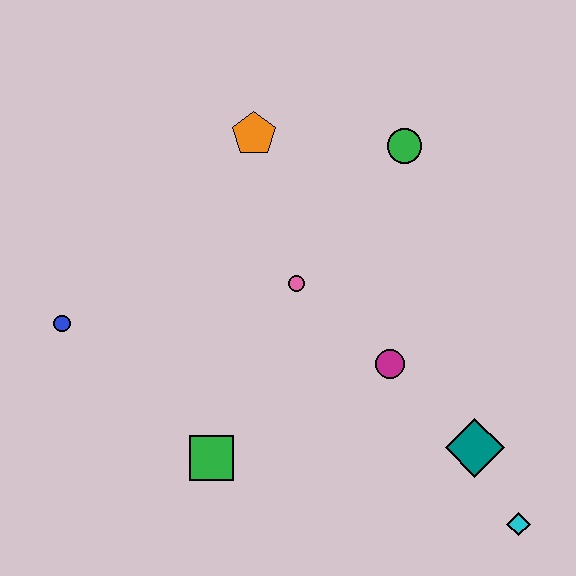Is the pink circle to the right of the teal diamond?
No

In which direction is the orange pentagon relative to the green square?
The orange pentagon is above the green square.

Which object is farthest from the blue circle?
The cyan diamond is farthest from the blue circle.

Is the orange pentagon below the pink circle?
No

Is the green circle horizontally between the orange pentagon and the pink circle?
No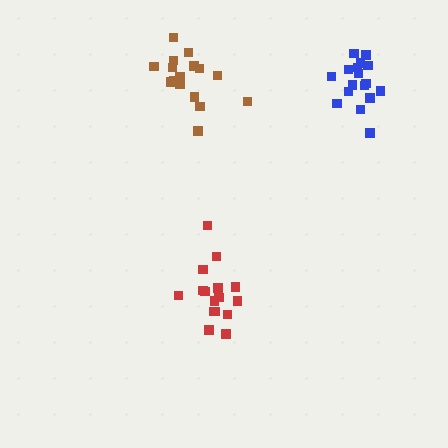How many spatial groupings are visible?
There are 3 spatial groupings.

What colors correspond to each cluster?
The clusters are colored: brown, red, blue.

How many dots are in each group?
Group 1: 16 dots, Group 2: 16 dots, Group 3: 17 dots (49 total).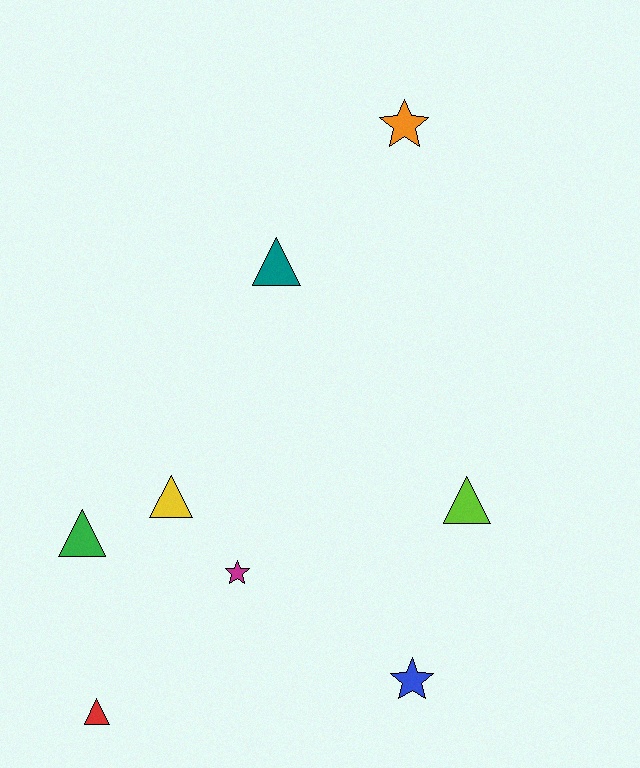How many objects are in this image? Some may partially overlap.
There are 8 objects.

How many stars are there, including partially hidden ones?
There are 3 stars.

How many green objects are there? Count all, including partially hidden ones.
There is 1 green object.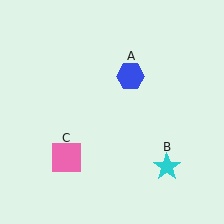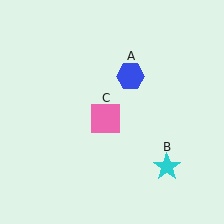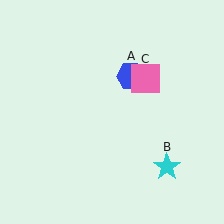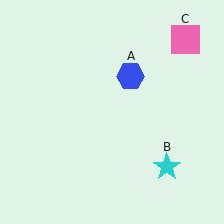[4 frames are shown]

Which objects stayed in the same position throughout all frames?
Blue hexagon (object A) and cyan star (object B) remained stationary.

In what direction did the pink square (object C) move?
The pink square (object C) moved up and to the right.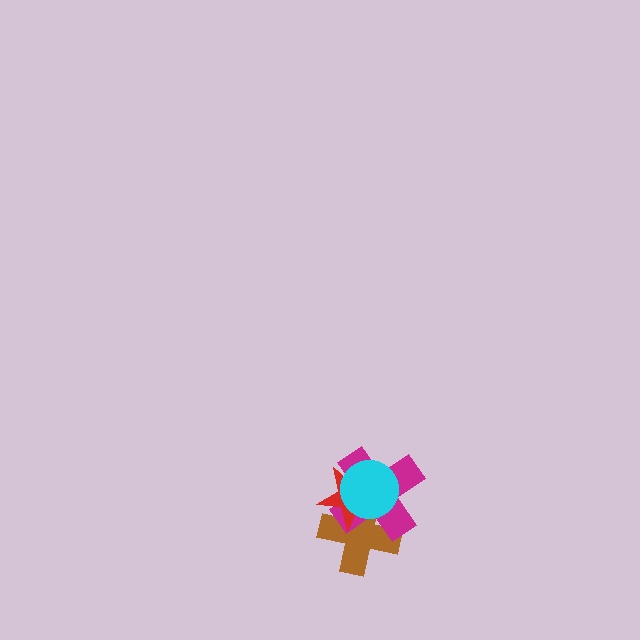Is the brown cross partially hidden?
Yes, it is partially covered by another shape.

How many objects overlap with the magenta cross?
3 objects overlap with the magenta cross.